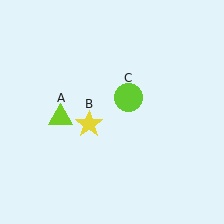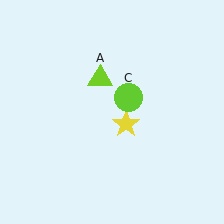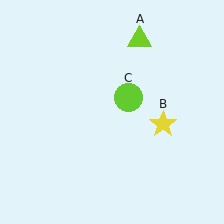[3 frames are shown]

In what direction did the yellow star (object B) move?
The yellow star (object B) moved right.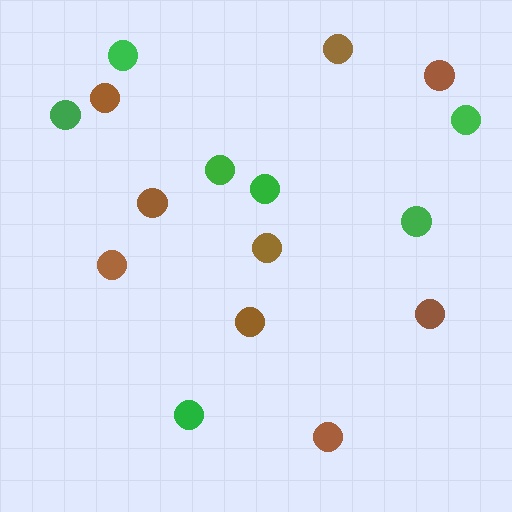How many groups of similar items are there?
There are 2 groups: one group of green circles (7) and one group of brown circles (9).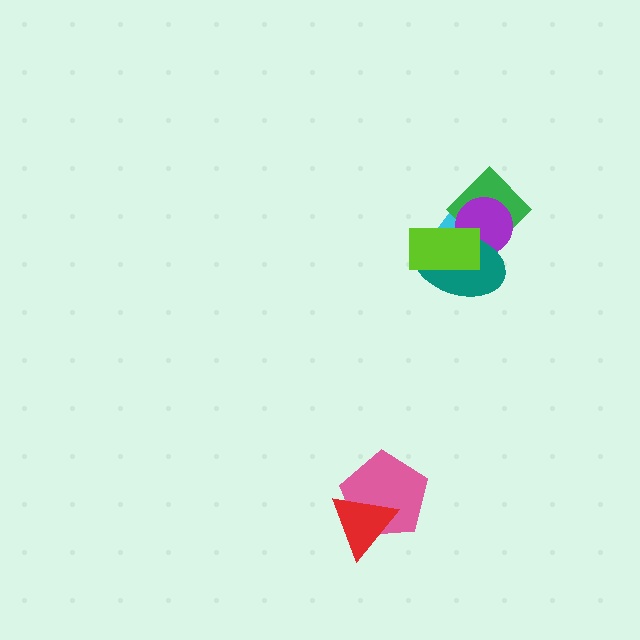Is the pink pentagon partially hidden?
Yes, it is partially covered by another shape.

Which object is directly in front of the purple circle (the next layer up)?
The teal ellipse is directly in front of the purple circle.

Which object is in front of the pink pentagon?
The red triangle is in front of the pink pentagon.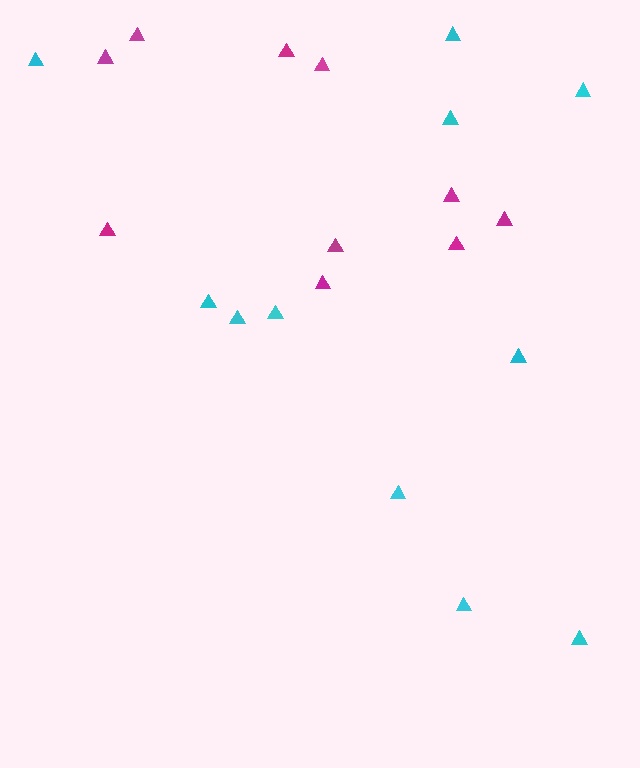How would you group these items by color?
There are 2 groups: one group of cyan triangles (11) and one group of magenta triangles (10).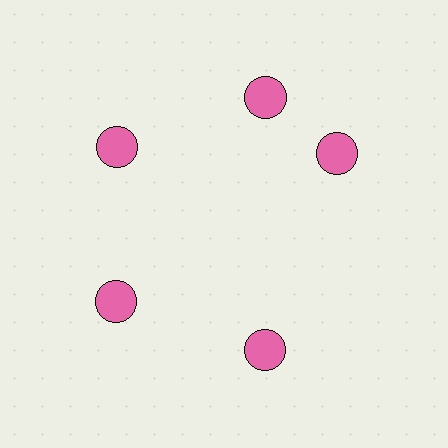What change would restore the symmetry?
The symmetry would be restored by rotating it back into even spacing with its neighbors so that all 5 circles sit at equal angles and equal distance from the center.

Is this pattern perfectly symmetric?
No. The 5 pink circles are arranged in a ring, but one element near the 3 o'clock position is rotated out of alignment along the ring, breaking the 5-fold rotational symmetry.